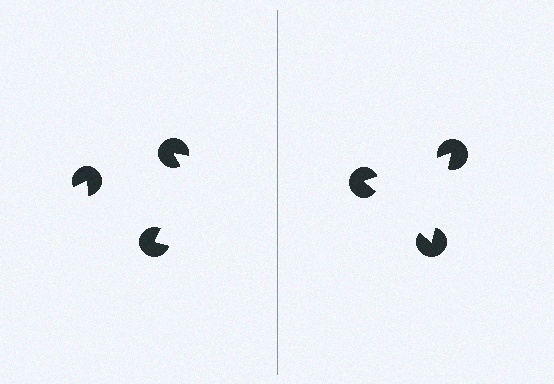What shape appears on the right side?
An illusory triangle.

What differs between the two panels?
The pac-man discs are positioned identically on both sides; only the wedge orientations differ. On the right they align to a triangle; on the left they are misaligned.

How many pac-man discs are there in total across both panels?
6 — 3 on each side.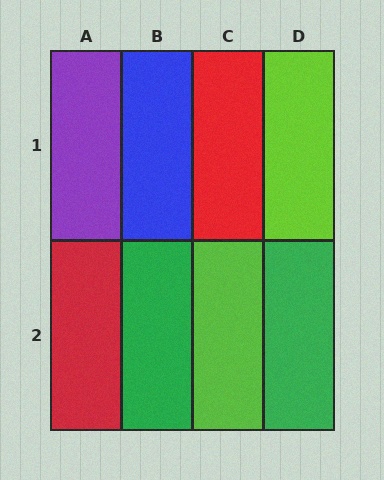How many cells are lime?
2 cells are lime.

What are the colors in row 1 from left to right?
Purple, blue, red, lime.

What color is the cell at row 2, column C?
Lime.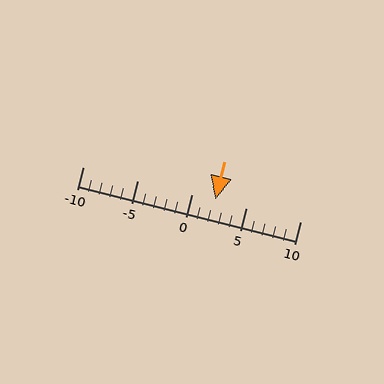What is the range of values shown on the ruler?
The ruler shows values from -10 to 10.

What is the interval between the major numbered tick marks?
The major tick marks are spaced 5 units apart.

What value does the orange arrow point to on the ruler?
The orange arrow points to approximately 2.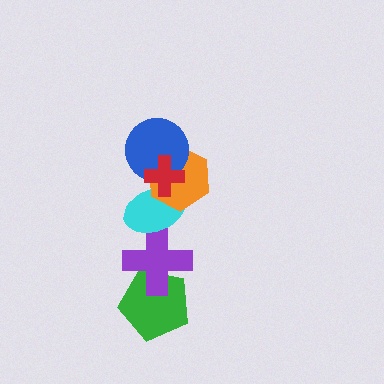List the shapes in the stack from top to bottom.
From top to bottom: the red cross, the blue circle, the orange hexagon, the cyan ellipse, the purple cross, the green pentagon.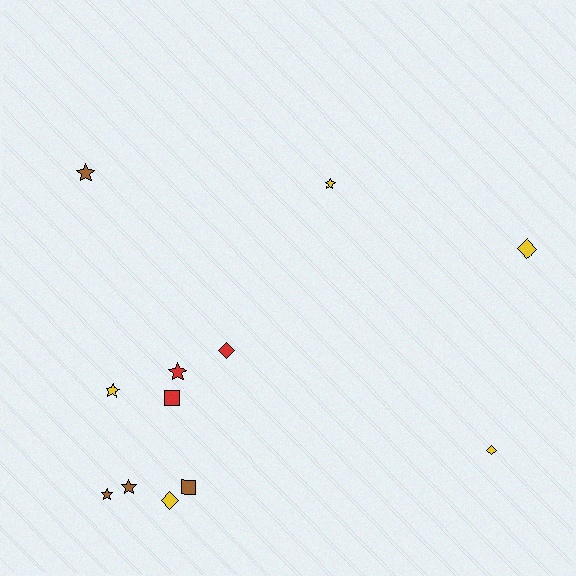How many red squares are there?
There is 1 red square.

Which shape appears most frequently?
Star, with 6 objects.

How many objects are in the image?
There are 12 objects.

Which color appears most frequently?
Yellow, with 5 objects.